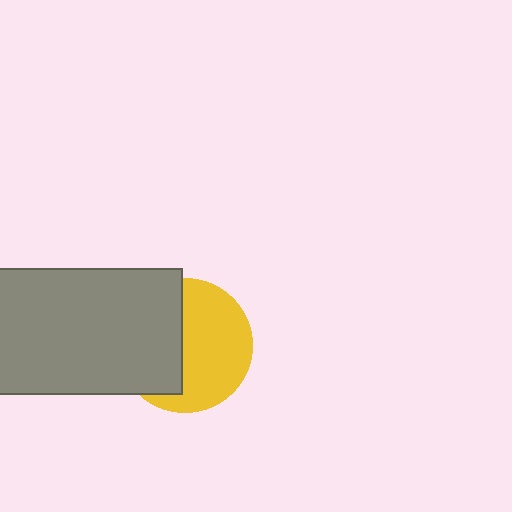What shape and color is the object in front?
The object in front is a gray rectangle.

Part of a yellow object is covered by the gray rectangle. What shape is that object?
It is a circle.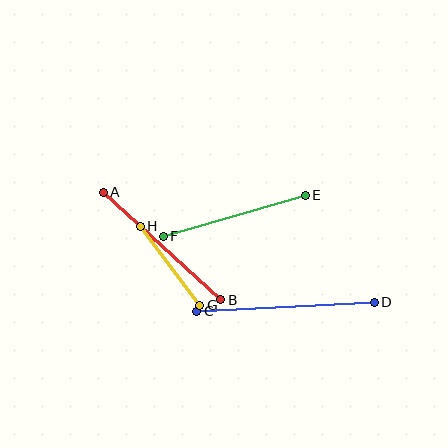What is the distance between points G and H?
The distance is approximately 99 pixels.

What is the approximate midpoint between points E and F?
The midpoint is at approximately (234, 216) pixels.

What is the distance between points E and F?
The distance is approximately 148 pixels.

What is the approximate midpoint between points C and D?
The midpoint is at approximately (286, 307) pixels.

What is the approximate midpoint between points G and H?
The midpoint is at approximately (170, 266) pixels.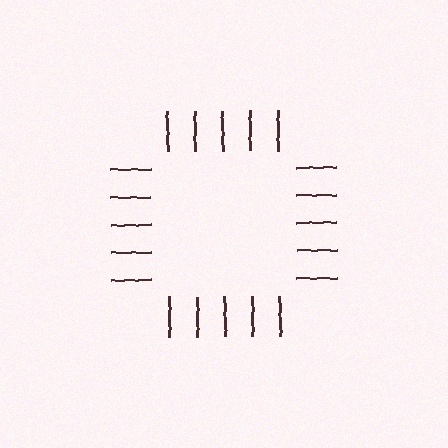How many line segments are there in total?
20 — 5 along each of the 4 edges.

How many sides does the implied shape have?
4 sides — the line-ends trace a square.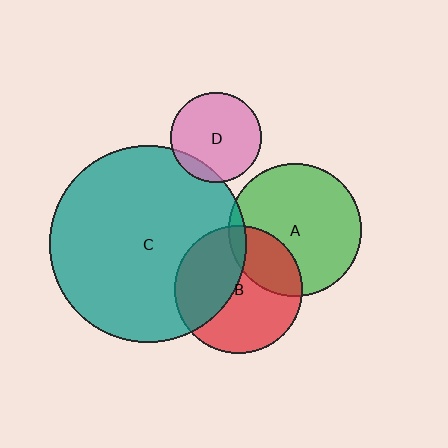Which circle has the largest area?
Circle C (teal).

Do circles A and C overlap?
Yes.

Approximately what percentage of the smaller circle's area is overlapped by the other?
Approximately 5%.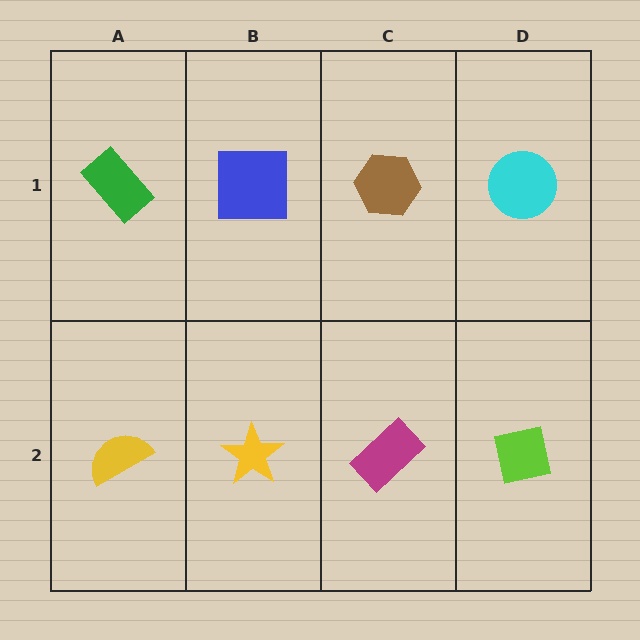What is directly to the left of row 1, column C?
A blue square.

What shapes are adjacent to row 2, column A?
A green rectangle (row 1, column A), a yellow star (row 2, column B).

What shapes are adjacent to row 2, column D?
A cyan circle (row 1, column D), a magenta rectangle (row 2, column C).